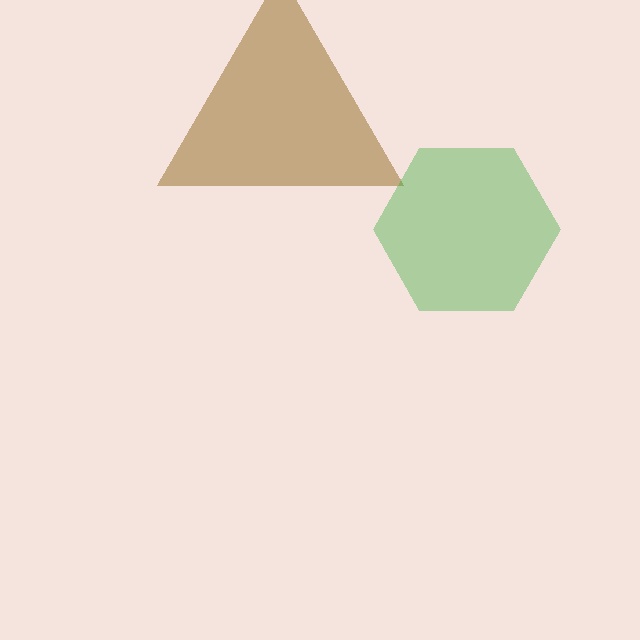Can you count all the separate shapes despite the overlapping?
Yes, there are 2 separate shapes.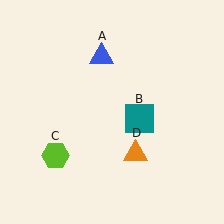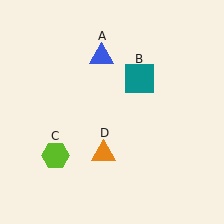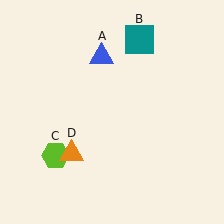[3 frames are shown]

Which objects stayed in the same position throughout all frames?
Blue triangle (object A) and lime hexagon (object C) remained stationary.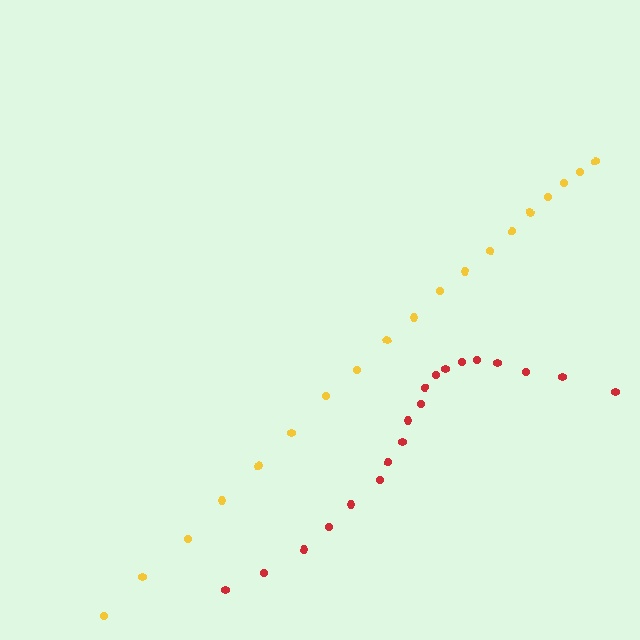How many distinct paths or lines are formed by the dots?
There are 2 distinct paths.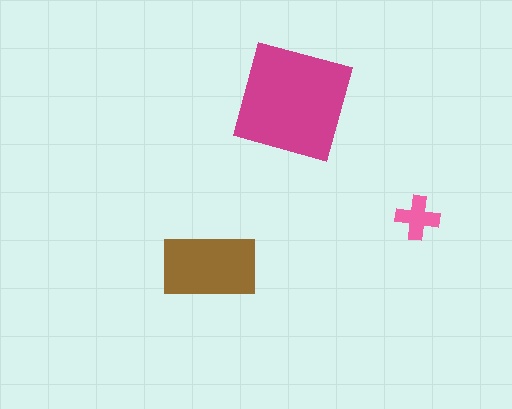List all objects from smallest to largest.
The pink cross, the brown rectangle, the magenta square.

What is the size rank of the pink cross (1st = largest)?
3rd.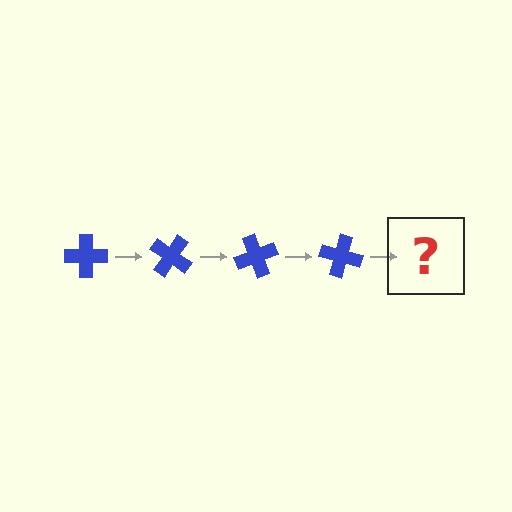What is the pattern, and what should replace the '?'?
The pattern is that the cross rotates 35 degrees each step. The '?' should be a blue cross rotated 140 degrees.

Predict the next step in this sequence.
The next step is a blue cross rotated 140 degrees.